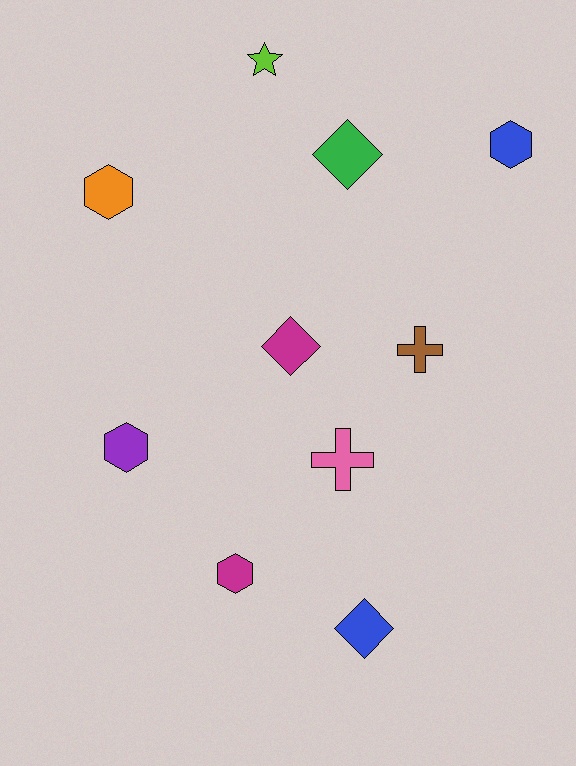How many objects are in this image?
There are 10 objects.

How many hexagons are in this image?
There are 4 hexagons.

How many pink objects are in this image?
There is 1 pink object.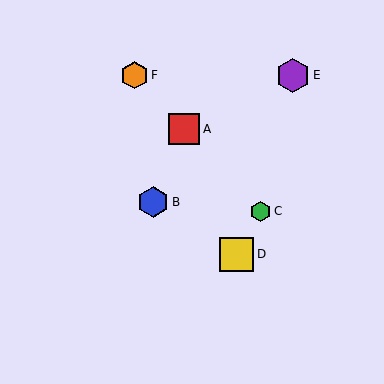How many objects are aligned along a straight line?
3 objects (A, C, F) are aligned along a straight line.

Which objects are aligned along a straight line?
Objects A, C, F are aligned along a straight line.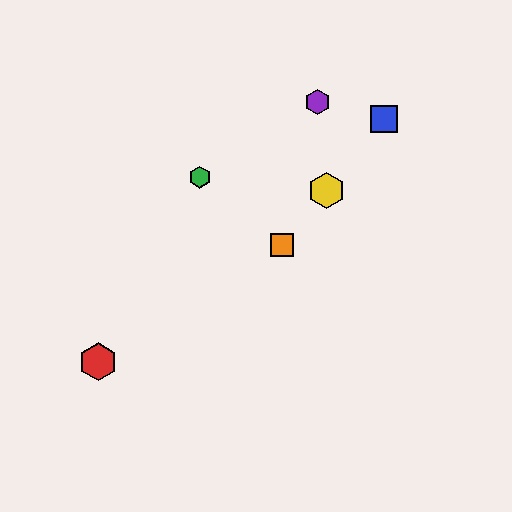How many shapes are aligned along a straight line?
3 shapes (the blue square, the yellow hexagon, the orange square) are aligned along a straight line.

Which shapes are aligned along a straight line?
The blue square, the yellow hexagon, the orange square are aligned along a straight line.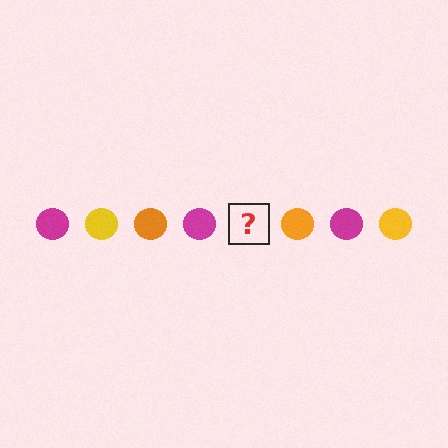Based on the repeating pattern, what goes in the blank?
The blank should be a yellow circle.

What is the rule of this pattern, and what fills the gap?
The rule is that the pattern cycles through magenta, yellow, orange circles. The gap should be filled with a yellow circle.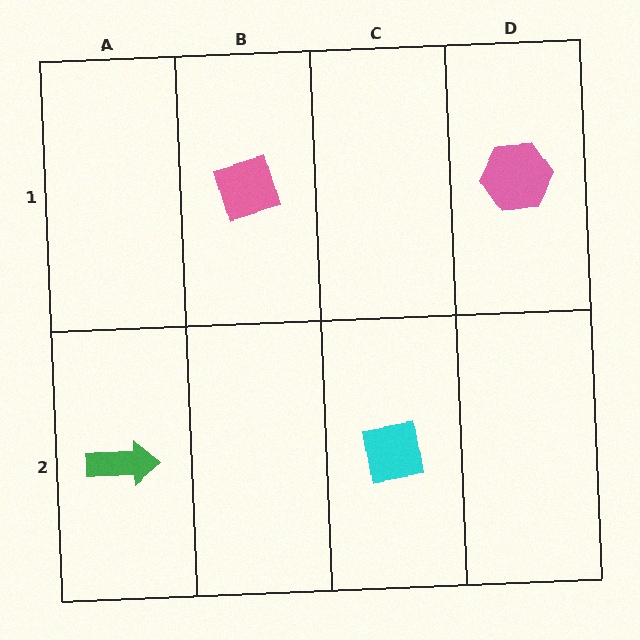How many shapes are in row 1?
2 shapes.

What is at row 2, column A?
A green arrow.